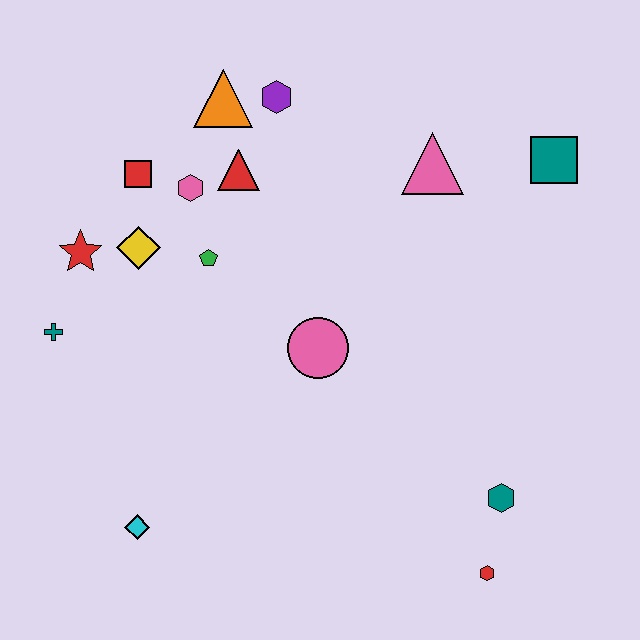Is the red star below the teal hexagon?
No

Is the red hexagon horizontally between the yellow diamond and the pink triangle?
No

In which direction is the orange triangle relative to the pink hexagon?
The orange triangle is above the pink hexagon.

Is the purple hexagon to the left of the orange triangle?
No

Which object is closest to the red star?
The yellow diamond is closest to the red star.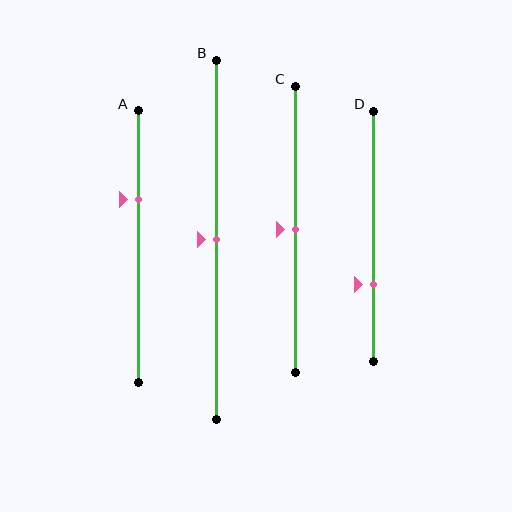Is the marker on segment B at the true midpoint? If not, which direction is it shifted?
Yes, the marker on segment B is at the true midpoint.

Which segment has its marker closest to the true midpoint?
Segment B has its marker closest to the true midpoint.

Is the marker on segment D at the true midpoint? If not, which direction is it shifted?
No, the marker on segment D is shifted downward by about 19% of the segment length.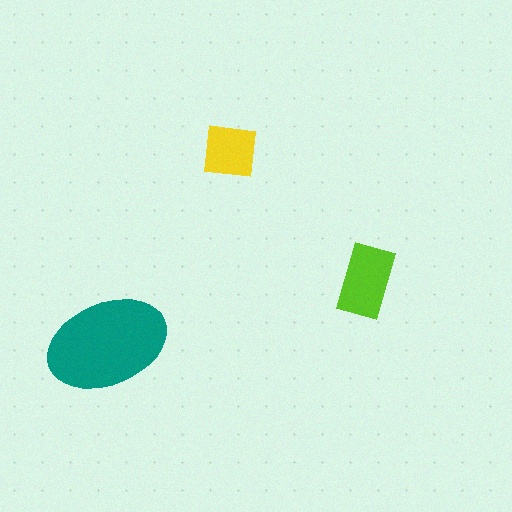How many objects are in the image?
There are 3 objects in the image.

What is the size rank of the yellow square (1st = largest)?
3rd.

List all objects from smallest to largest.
The yellow square, the lime rectangle, the teal ellipse.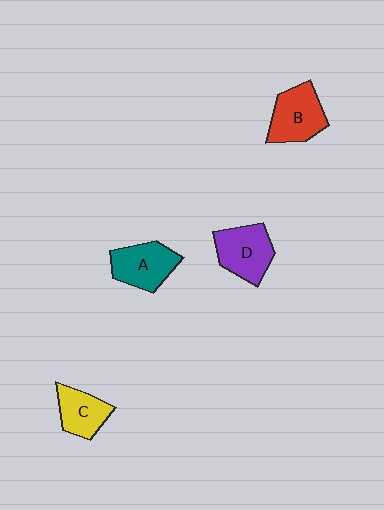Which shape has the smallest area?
Shape C (yellow).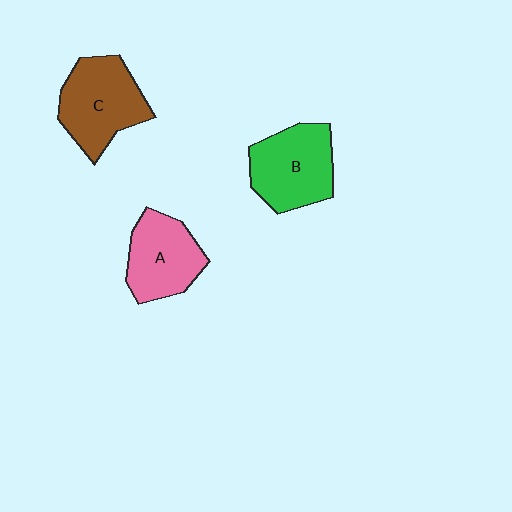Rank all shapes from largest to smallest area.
From largest to smallest: C (brown), B (green), A (pink).